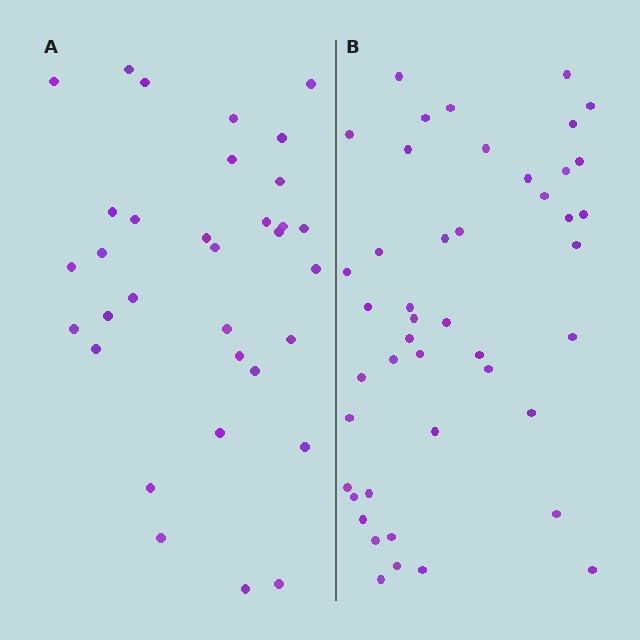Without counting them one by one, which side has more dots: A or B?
Region B (the right region) has more dots.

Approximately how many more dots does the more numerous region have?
Region B has roughly 12 or so more dots than region A.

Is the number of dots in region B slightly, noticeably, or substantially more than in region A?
Region B has noticeably more, but not dramatically so. The ratio is roughly 1.4 to 1.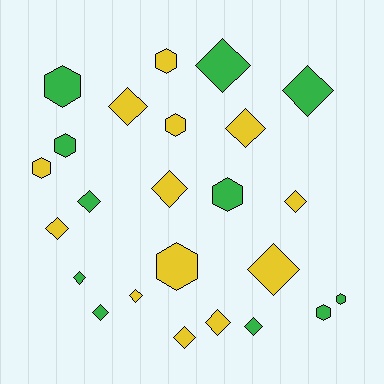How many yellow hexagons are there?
There are 4 yellow hexagons.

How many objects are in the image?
There are 24 objects.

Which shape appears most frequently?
Diamond, with 15 objects.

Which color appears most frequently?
Yellow, with 13 objects.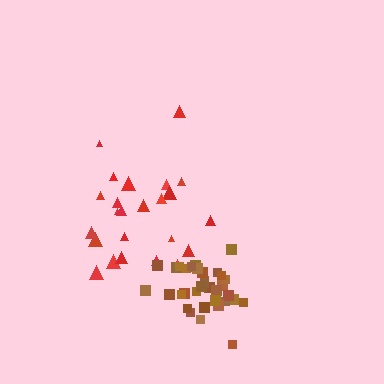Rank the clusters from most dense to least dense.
brown, red.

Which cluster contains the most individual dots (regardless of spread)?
Brown (35).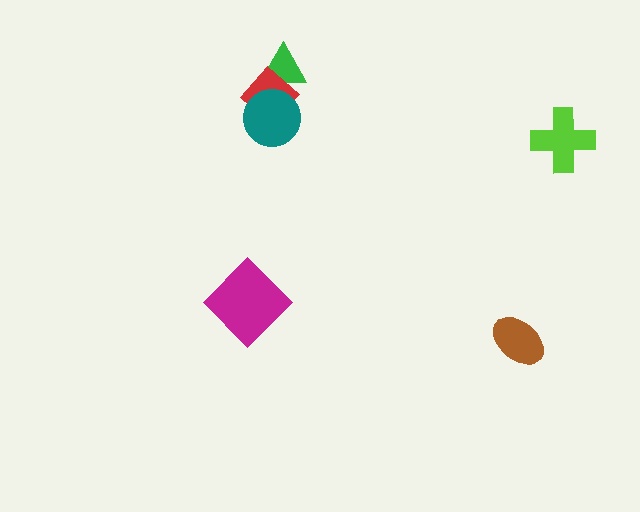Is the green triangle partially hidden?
Yes, it is partially covered by another shape.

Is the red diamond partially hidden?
Yes, it is partially covered by another shape.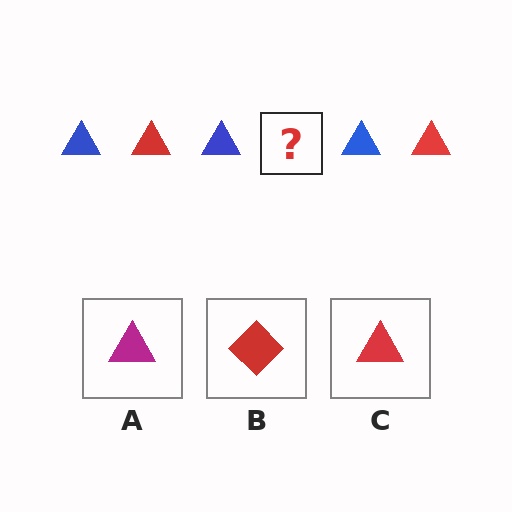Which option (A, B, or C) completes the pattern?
C.